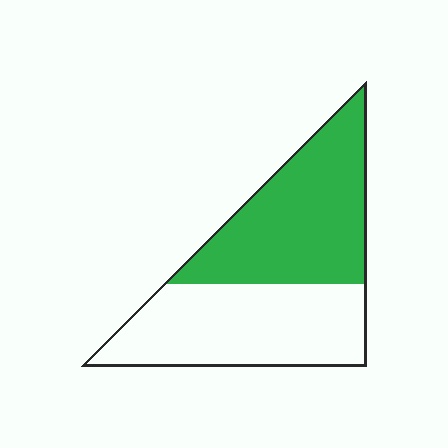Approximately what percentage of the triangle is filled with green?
Approximately 50%.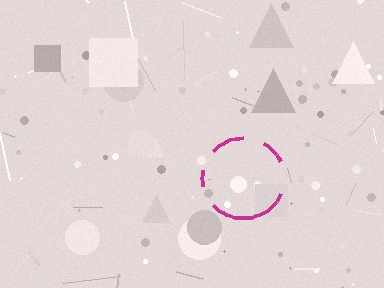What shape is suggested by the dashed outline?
The dashed outline suggests a circle.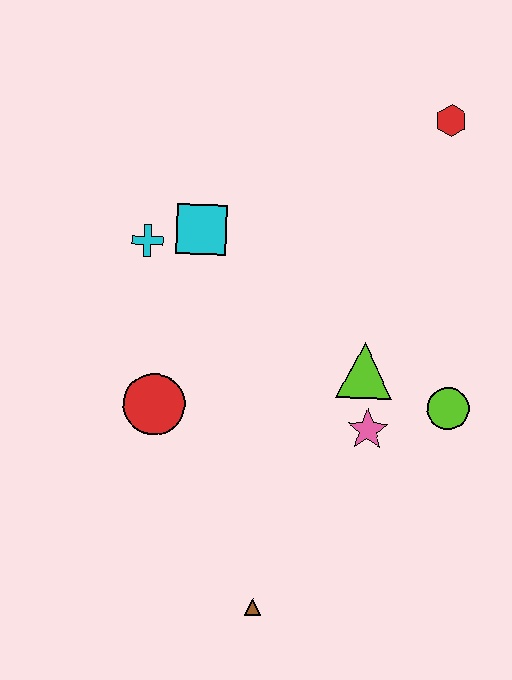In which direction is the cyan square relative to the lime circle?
The cyan square is to the left of the lime circle.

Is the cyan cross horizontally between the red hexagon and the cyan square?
No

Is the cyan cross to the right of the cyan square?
No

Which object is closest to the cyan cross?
The cyan square is closest to the cyan cross.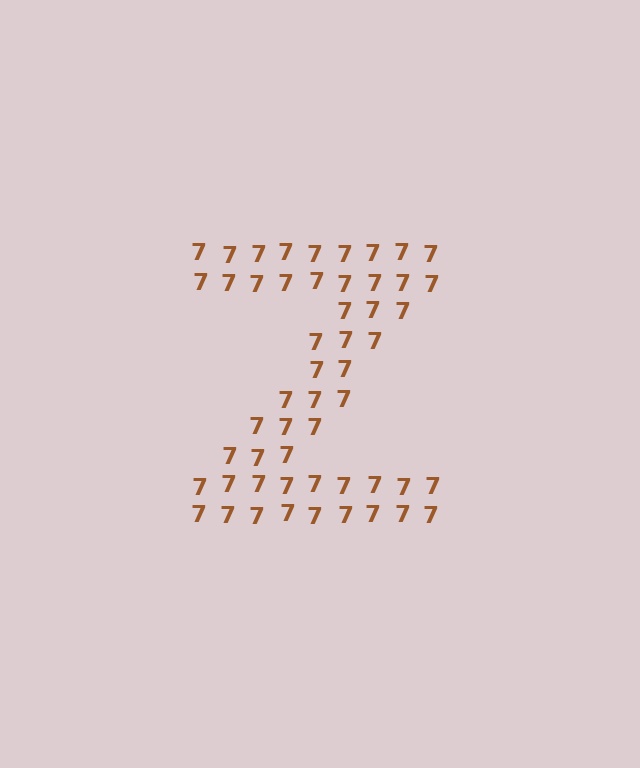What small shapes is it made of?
It is made of small digit 7's.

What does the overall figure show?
The overall figure shows the letter Z.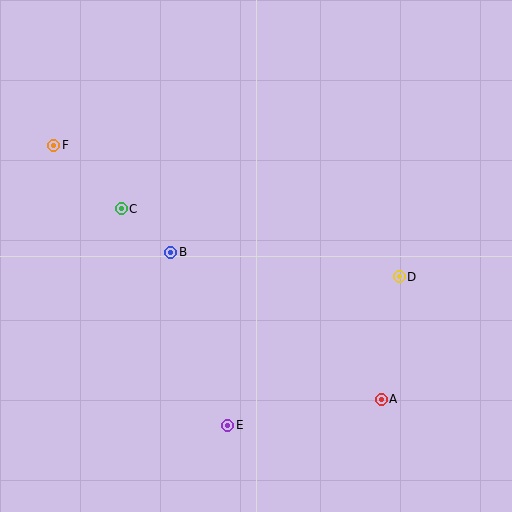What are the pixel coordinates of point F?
Point F is at (54, 145).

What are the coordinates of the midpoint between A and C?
The midpoint between A and C is at (251, 304).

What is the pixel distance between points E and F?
The distance between E and F is 330 pixels.